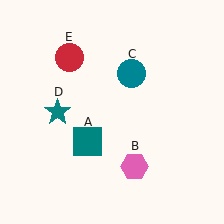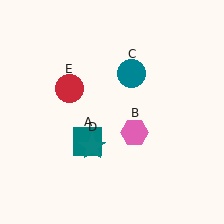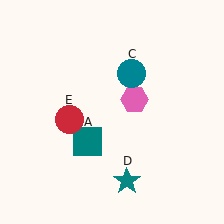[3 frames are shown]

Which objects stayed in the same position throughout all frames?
Teal square (object A) and teal circle (object C) remained stationary.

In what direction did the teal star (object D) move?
The teal star (object D) moved down and to the right.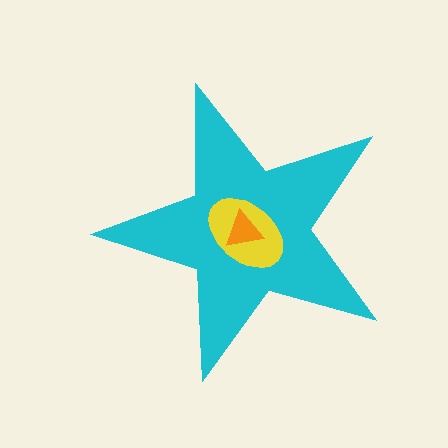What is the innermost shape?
The orange triangle.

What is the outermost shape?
The cyan star.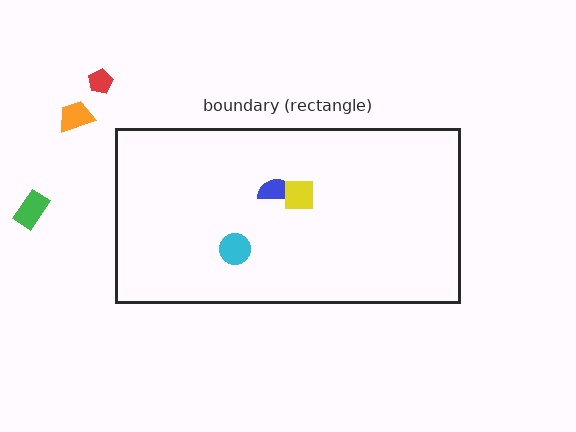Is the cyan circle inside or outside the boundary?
Inside.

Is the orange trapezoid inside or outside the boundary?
Outside.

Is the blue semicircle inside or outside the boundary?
Inside.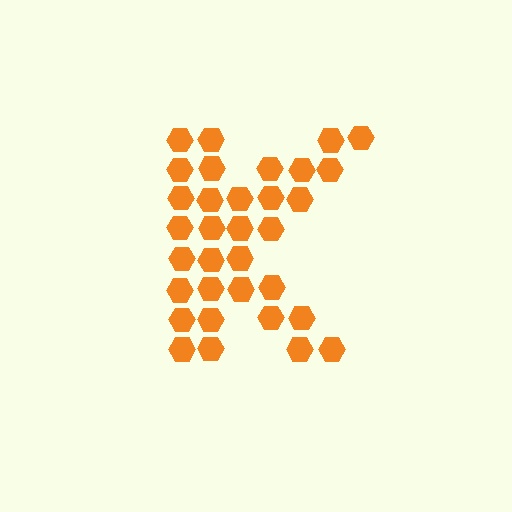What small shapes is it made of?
It is made of small hexagons.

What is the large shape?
The large shape is the letter K.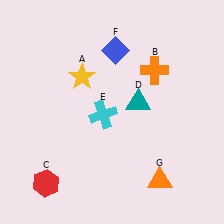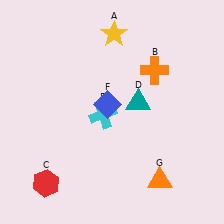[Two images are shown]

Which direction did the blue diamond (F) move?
The blue diamond (F) moved down.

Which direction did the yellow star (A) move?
The yellow star (A) moved up.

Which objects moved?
The objects that moved are: the yellow star (A), the blue diamond (F).